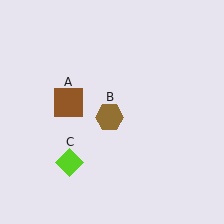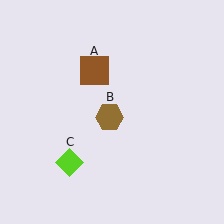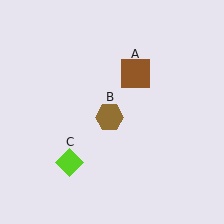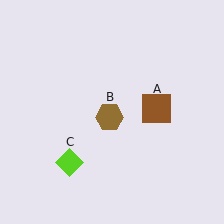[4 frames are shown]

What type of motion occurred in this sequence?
The brown square (object A) rotated clockwise around the center of the scene.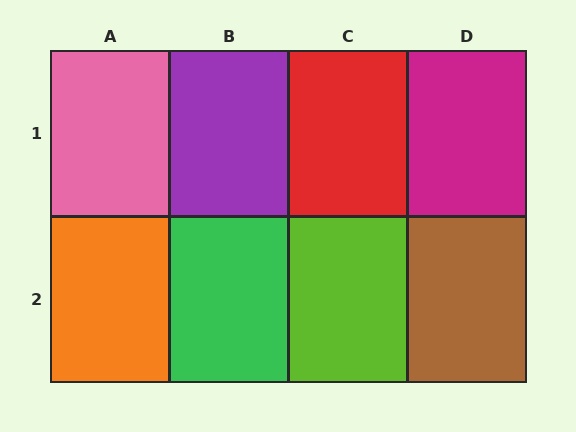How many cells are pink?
1 cell is pink.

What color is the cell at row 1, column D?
Magenta.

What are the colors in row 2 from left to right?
Orange, green, lime, brown.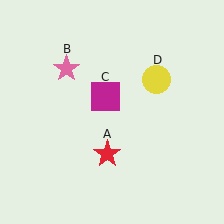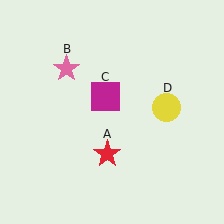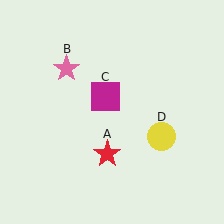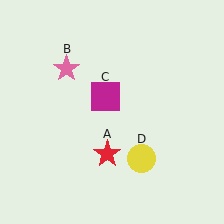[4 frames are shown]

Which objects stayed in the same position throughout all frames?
Red star (object A) and pink star (object B) and magenta square (object C) remained stationary.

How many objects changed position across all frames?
1 object changed position: yellow circle (object D).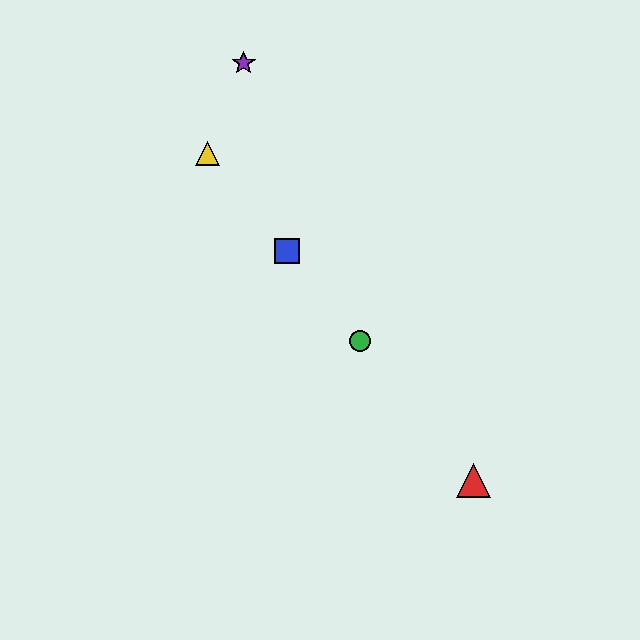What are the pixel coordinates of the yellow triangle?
The yellow triangle is at (208, 153).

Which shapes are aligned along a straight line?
The red triangle, the blue square, the green circle, the yellow triangle are aligned along a straight line.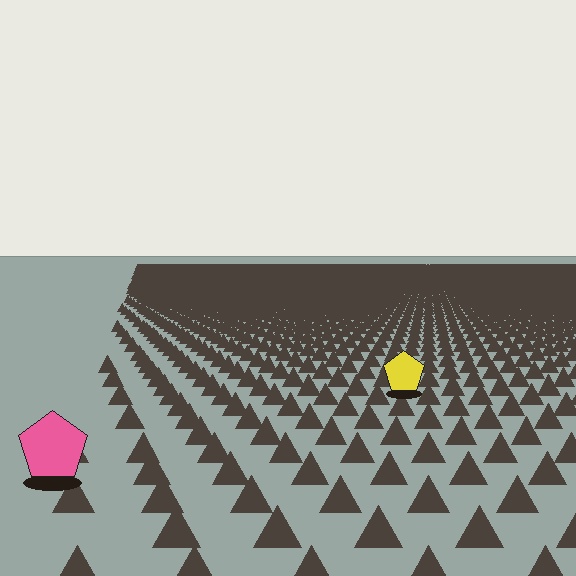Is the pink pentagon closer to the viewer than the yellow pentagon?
Yes. The pink pentagon is closer — you can tell from the texture gradient: the ground texture is coarser near it.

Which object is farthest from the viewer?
The yellow pentagon is farthest from the viewer. It appears smaller and the ground texture around it is denser.